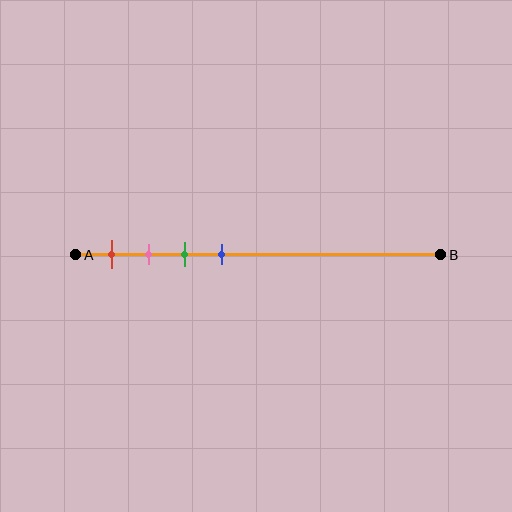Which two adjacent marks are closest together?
The pink and green marks are the closest adjacent pair.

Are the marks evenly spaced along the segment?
Yes, the marks are approximately evenly spaced.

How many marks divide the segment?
There are 4 marks dividing the segment.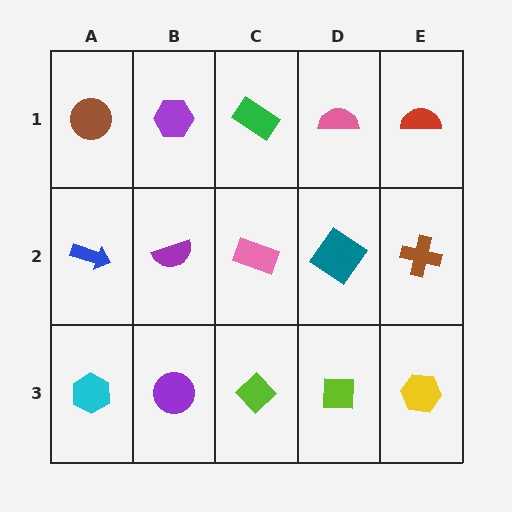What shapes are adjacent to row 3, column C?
A pink rectangle (row 2, column C), a purple circle (row 3, column B), a lime square (row 3, column D).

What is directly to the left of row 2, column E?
A teal diamond.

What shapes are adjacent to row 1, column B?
A purple semicircle (row 2, column B), a brown circle (row 1, column A), a green rectangle (row 1, column C).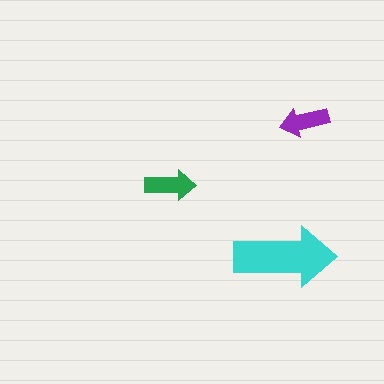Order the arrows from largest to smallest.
the cyan one, the green one, the purple one.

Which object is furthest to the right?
The purple arrow is rightmost.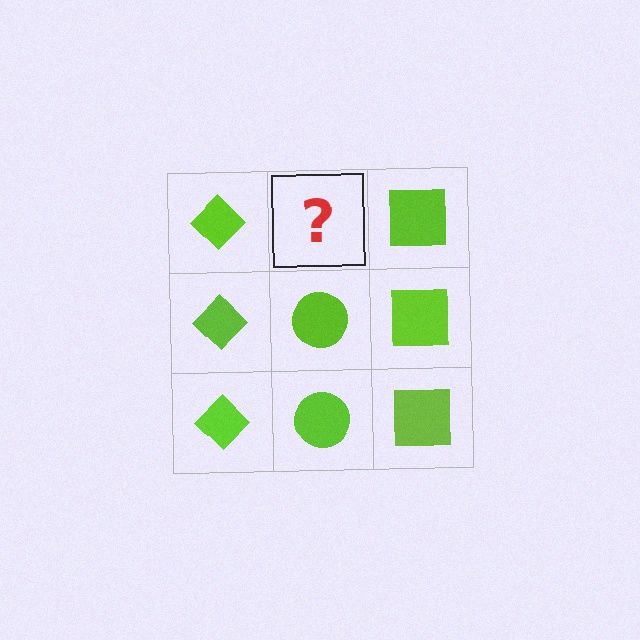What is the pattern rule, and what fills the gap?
The rule is that each column has a consistent shape. The gap should be filled with a lime circle.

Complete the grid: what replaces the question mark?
The question mark should be replaced with a lime circle.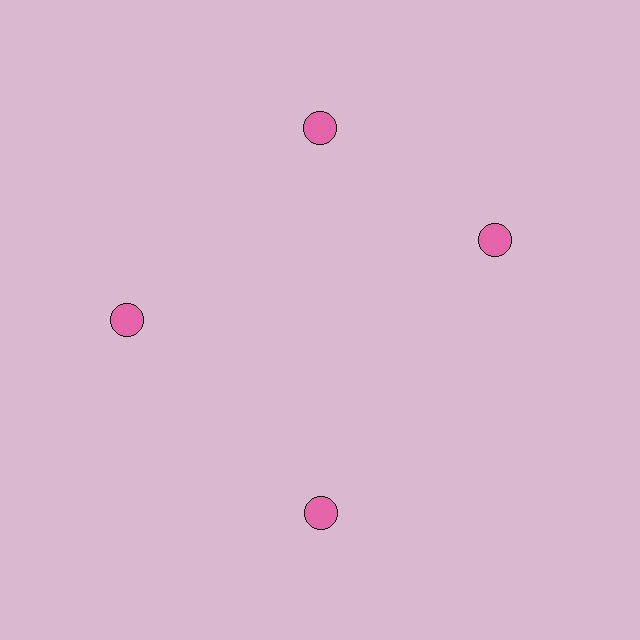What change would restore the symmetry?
The symmetry would be restored by rotating it back into even spacing with its neighbors so that all 4 circles sit at equal angles and equal distance from the center.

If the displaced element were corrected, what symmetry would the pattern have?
It would have 4-fold rotational symmetry — the pattern would map onto itself every 90 degrees.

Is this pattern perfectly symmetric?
No. The 4 pink circles are arranged in a ring, but one element near the 3 o'clock position is rotated out of alignment along the ring, breaking the 4-fold rotational symmetry.